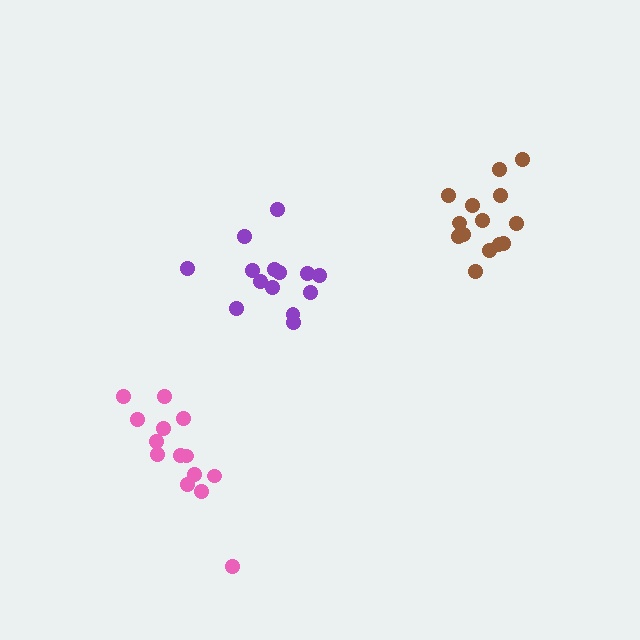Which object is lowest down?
The pink cluster is bottommost.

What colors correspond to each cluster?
The clusters are colored: purple, pink, brown.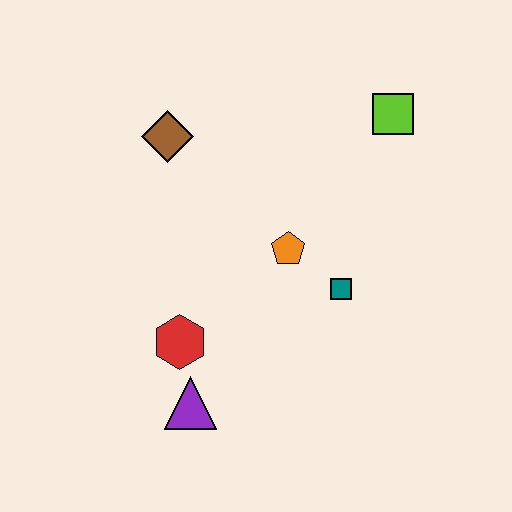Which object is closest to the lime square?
The orange pentagon is closest to the lime square.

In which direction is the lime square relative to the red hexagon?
The lime square is above the red hexagon.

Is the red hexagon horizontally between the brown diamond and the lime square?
Yes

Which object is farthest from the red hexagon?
The lime square is farthest from the red hexagon.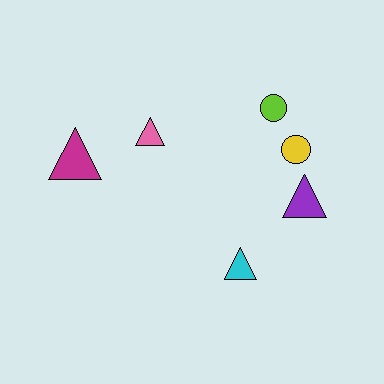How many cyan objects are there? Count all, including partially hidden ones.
There is 1 cyan object.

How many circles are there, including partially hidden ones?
There are 2 circles.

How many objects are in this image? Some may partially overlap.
There are 6 objects.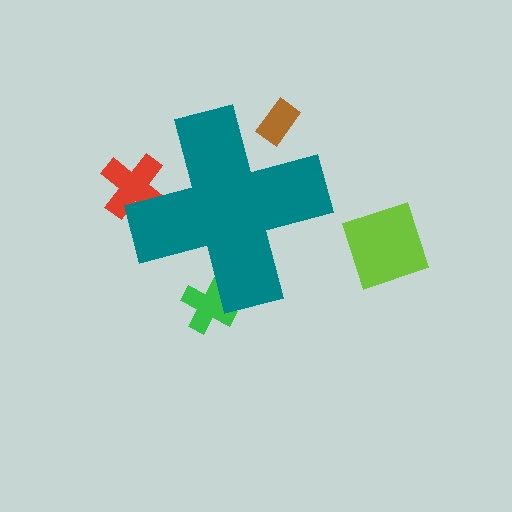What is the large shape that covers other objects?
A teal cross.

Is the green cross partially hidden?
Yes, the green cross is partially hidden behind the teal cross.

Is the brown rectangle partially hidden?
Yes, the brown rectangle is partially hidden behind the teal cross.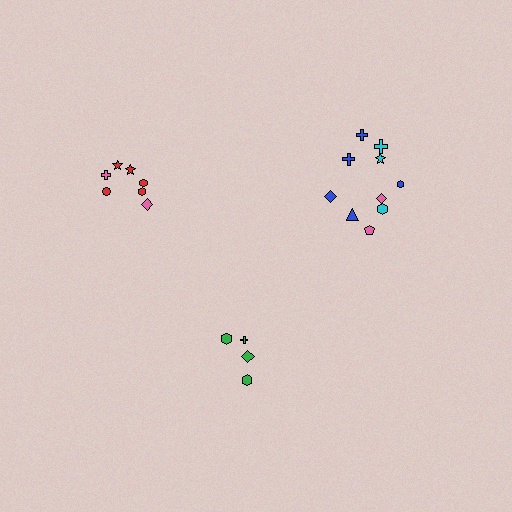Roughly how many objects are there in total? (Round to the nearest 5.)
Roughly 20 objects in total.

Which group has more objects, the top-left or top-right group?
The top-right group.